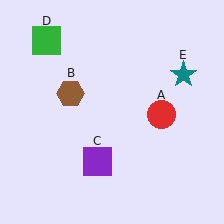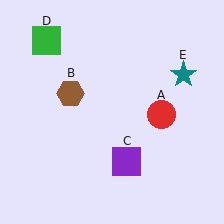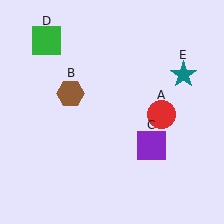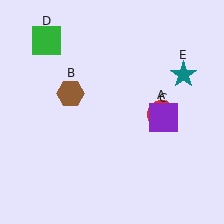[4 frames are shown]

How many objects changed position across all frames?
1 object changed position: purple square (object C).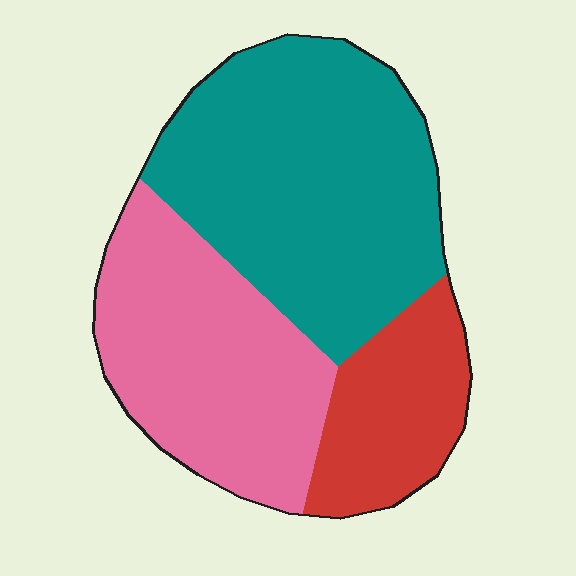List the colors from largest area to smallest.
From largest to smallest: teal, pink, red.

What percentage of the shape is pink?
Pink takes up about one third (1/3) of the shape.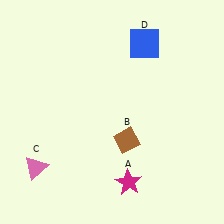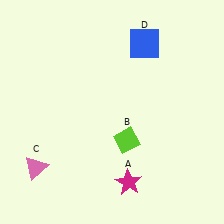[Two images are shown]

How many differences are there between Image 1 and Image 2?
There is 1 difference between the two images.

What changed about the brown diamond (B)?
In Image 1, B is brown. In Image 2, it changed to lime.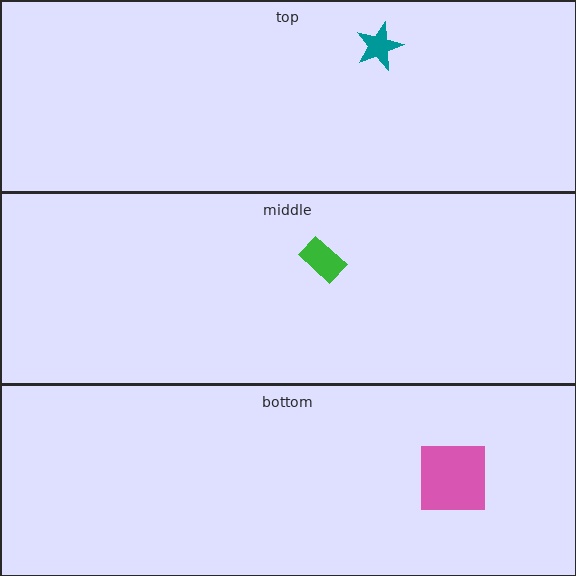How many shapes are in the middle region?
1.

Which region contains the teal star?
The top region.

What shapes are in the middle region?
The green rectangle.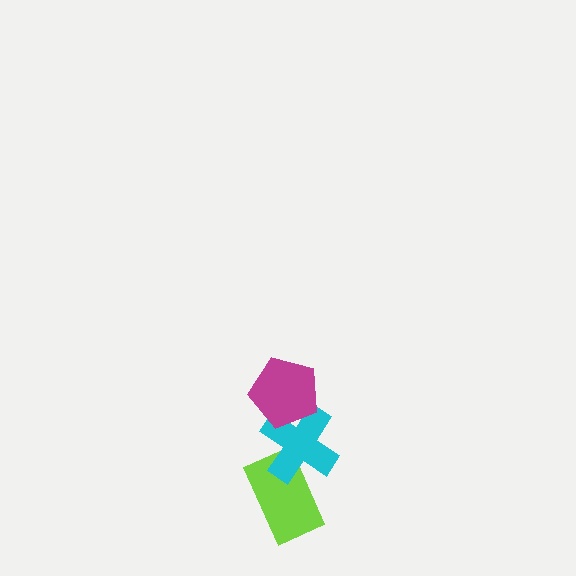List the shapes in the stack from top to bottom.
From top to bottom: the magenta pentagon, the cyan cross, the lime rectangle.